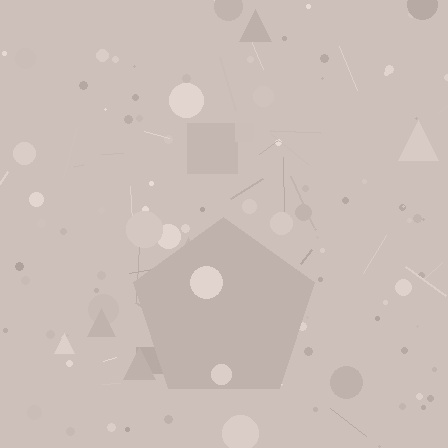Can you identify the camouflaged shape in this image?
The camouflaged shape is a pentagon.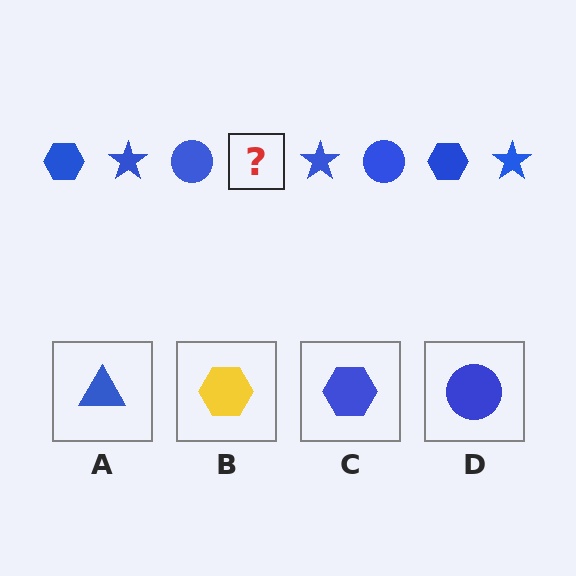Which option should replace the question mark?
Option C.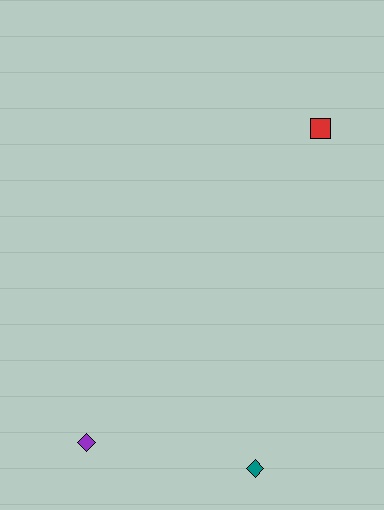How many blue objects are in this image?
There are no blue objects.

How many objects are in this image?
There are 3 objects.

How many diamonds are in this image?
There are 2 diamonds.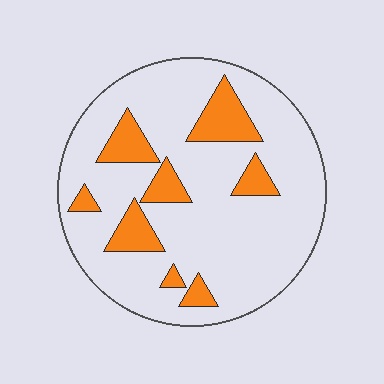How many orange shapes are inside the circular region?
8.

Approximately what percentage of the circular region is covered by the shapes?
Approximately 20%.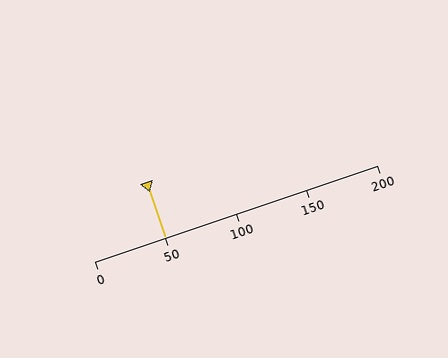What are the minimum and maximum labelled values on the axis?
The axis runs from 0 to 200.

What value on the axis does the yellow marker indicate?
The marker indicates approximately 50.